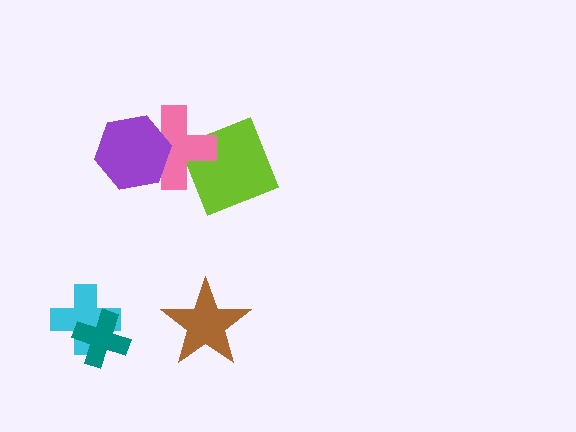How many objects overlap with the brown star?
0 objects overlap with the brown star.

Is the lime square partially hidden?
Yes, it is partially covered by another shape.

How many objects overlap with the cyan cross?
1 object overlaps with the cyan cross.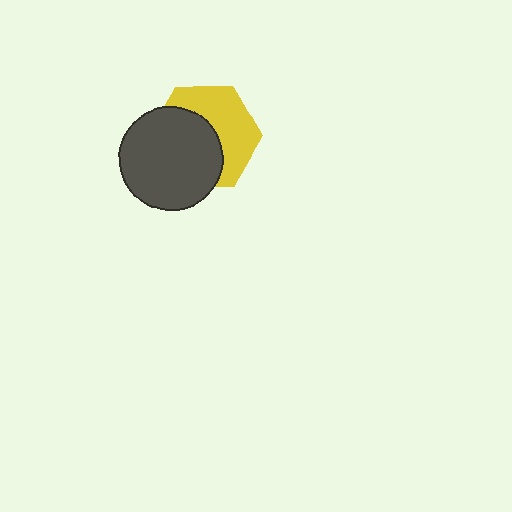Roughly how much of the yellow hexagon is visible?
About half of it is visible (roughly 48%).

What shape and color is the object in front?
The object in front is a dark gray circle.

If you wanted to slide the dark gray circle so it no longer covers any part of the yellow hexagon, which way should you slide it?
Slide it toward the lower-left — that is the most direct way to separate the two shapes.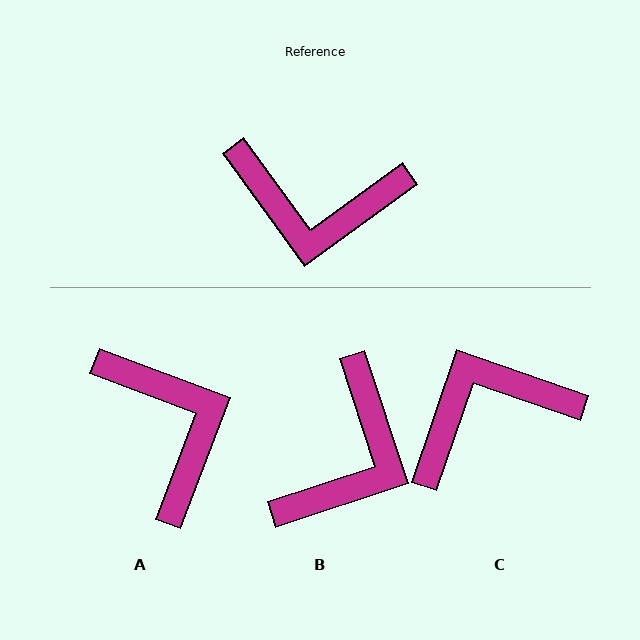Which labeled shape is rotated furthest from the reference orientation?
C, about 145 degrees away.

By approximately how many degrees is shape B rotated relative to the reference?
Approximately 72 degrees counter-clockwise.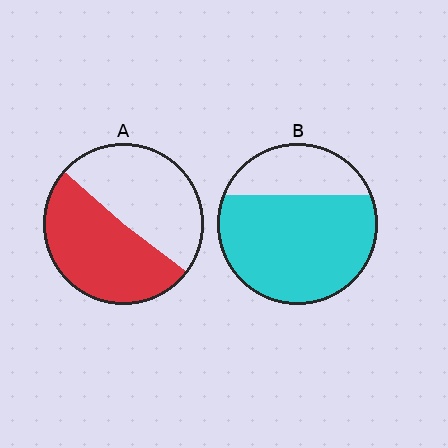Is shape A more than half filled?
Roughly half.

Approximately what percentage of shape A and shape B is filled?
A is approximately 50% and B is approximately 70%.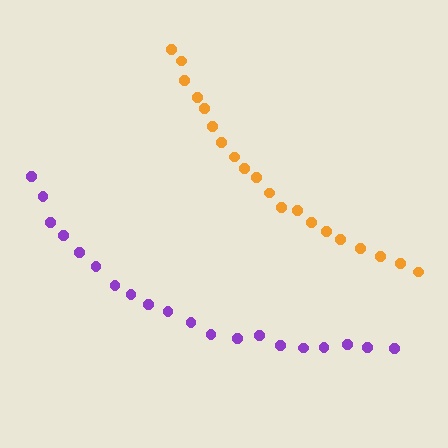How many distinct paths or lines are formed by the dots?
There are 2 distinct paths.